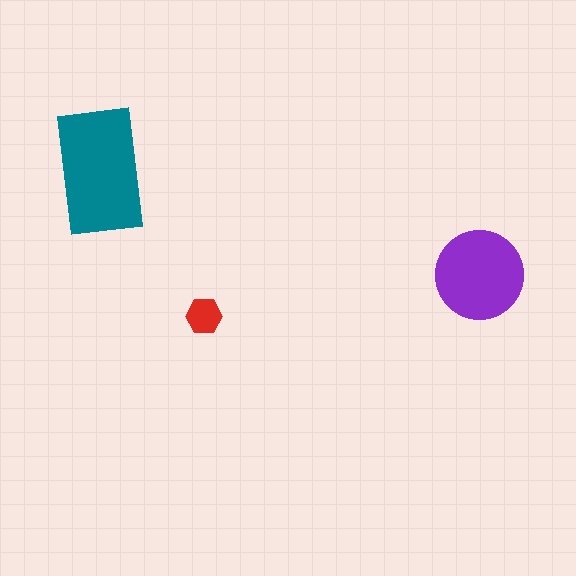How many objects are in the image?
There are 3 objects in the image.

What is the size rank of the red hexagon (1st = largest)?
3rd.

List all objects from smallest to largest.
The red hexagon, the purple circle, the teal rectangle.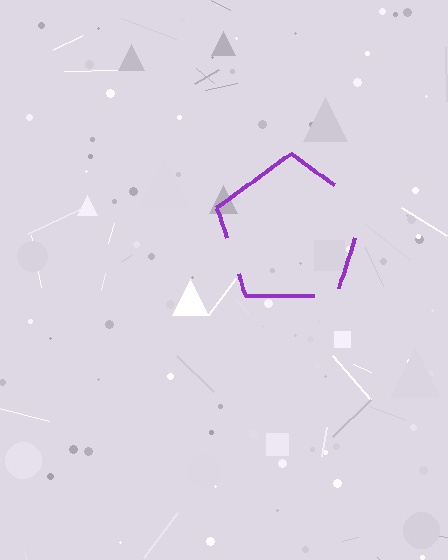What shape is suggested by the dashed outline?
The dashed outline suggests a pentagon.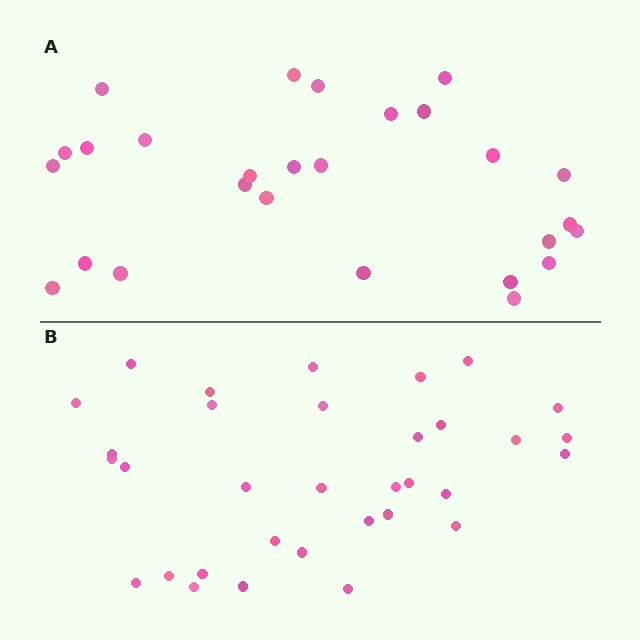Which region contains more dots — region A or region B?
Region B (the bottom region) has more dots.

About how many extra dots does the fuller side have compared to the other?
Region B has about 6 more dots than region A.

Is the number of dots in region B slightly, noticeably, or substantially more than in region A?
Region B has only slightly more — the two regions are fairly close. The ratio is roughly 1.2 to 1.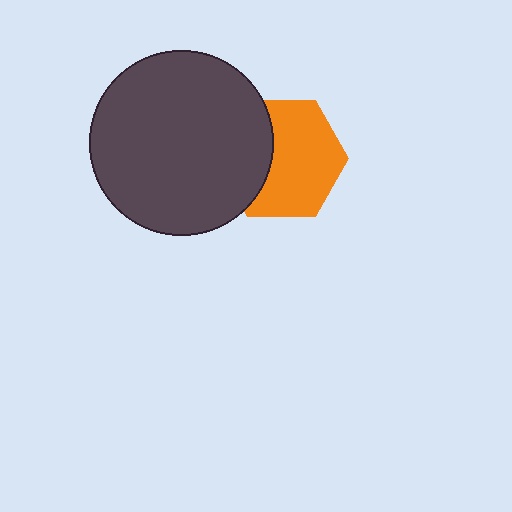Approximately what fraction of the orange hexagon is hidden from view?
Roughly 35% of the orange hexagon is hidden behind the dark gray circle.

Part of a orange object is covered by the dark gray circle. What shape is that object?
It is a hexagon.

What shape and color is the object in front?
The object in front is a dark gray circle.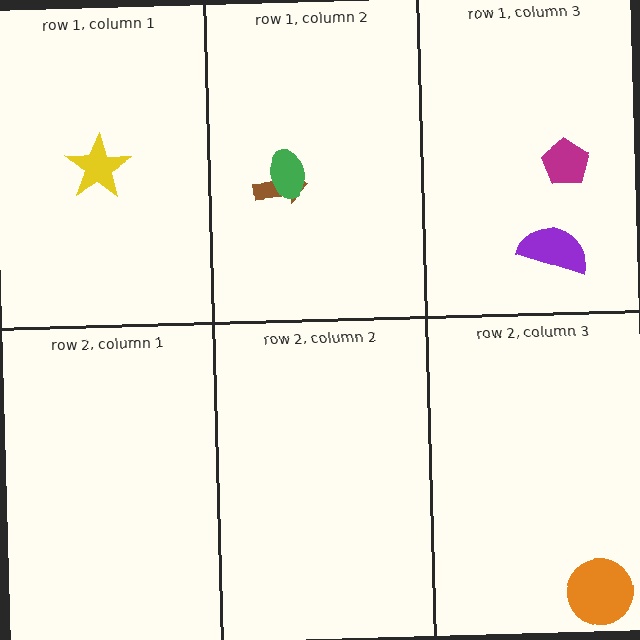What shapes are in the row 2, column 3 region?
The orange circle.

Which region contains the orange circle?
The row 2, column 3 region.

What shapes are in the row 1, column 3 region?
The magenta pentagon, the purple semicircle.